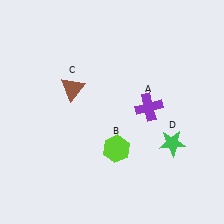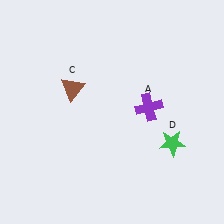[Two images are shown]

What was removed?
The lime hexagon (B) was removed in Image 2.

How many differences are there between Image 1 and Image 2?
There is 1 difference between the two images.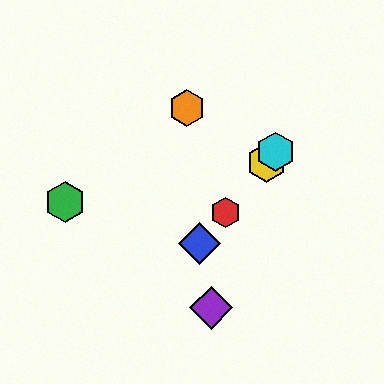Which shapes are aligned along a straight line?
The red hexagon, the blue diamond, the yellow hexagon, the cyan hexagon are aligned along a straight line.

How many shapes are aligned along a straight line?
4 shapes (the red hexagon, the blue diamond, the yellow hexagon, the cyan hexagon) are aligned along a straight line.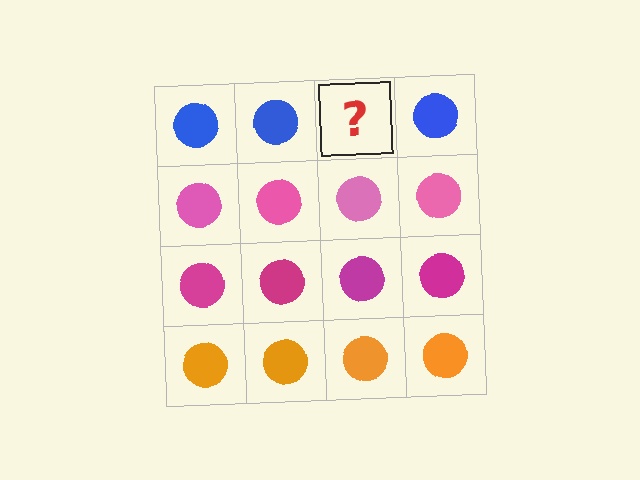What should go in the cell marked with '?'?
The missing cell should contain a blue circle.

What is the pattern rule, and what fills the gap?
The rule is that each row has a consistent color. The gap should be filled with a blue circle.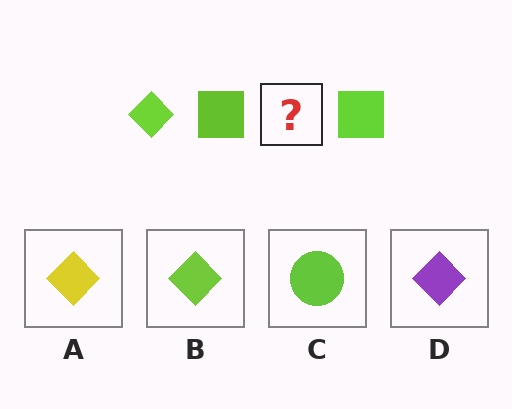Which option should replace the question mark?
Option B.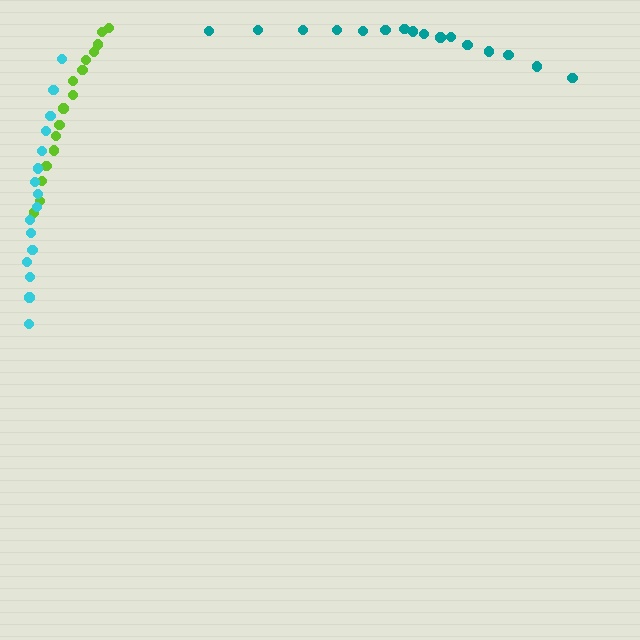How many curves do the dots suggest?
There are 3 distinct paths.